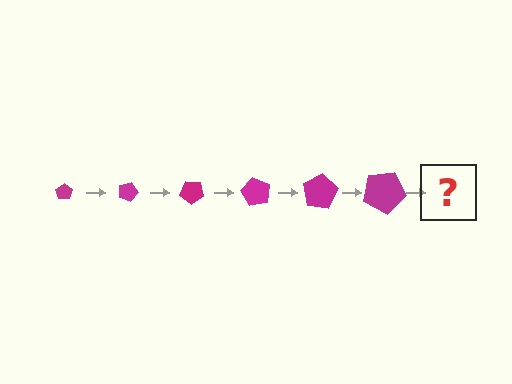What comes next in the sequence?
The next element should be a pentagon, larger than the previous one and rotated 120 degrees from the start.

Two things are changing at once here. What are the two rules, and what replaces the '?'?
The two rules are that the pentagon grows larger each step and it rotates 20 degrees each step. The '?' should be a pentagon, larger than the previous one and rotated 120 degrees from the start.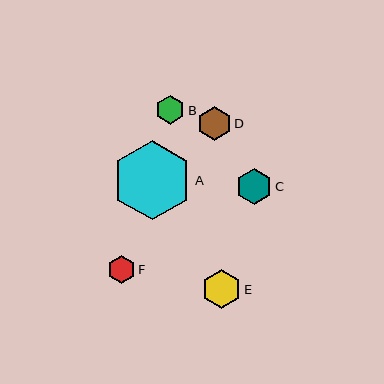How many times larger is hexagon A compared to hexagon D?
Hexagon A is approximately 2.4 times the size of hexagon D.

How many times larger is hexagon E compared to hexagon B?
Hexagon E is approximately 1.3 times the size of hexagon B.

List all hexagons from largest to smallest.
From largest to smallest: A, E, C, D, B, F.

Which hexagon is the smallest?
Hexagon F is the smallest with a size of approximately 27 pixels.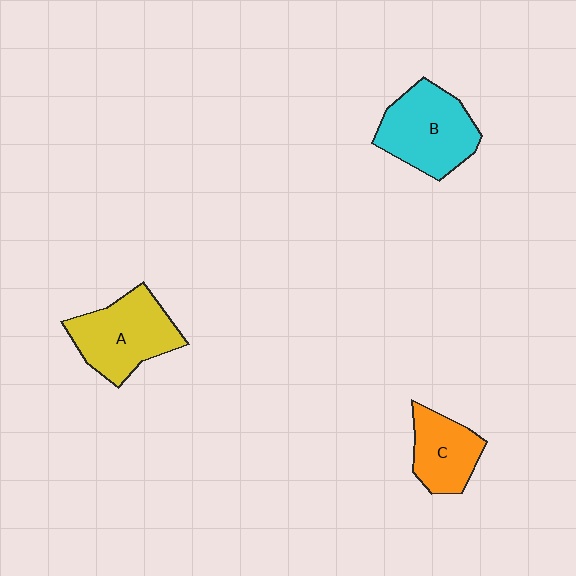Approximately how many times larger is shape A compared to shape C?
Approximately 1.5 times.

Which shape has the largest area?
Shape B (cyan).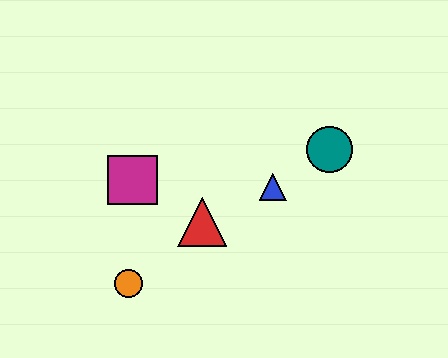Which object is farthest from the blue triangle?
The orange circle is farthest from the blue triangle.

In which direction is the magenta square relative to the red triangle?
The magenta square is to the left of the red triangle.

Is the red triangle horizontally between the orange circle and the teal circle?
Yes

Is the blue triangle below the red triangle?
No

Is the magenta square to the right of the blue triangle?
No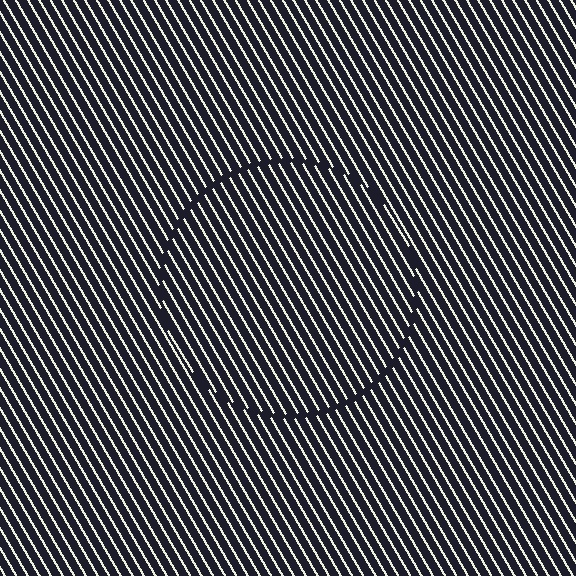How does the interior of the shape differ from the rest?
The interior of the shape contains the same grating, shifted by half a period — the contour is defined by the phase discontinuity where line-ends from the inner and outer gratings abut.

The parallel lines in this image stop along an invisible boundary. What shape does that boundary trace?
An illusory circle. The interior of the shape contains the same grating, shifted by half a period — the contour is defined by the phase discontinuity where line-ends from the inner and outer gratings abut.